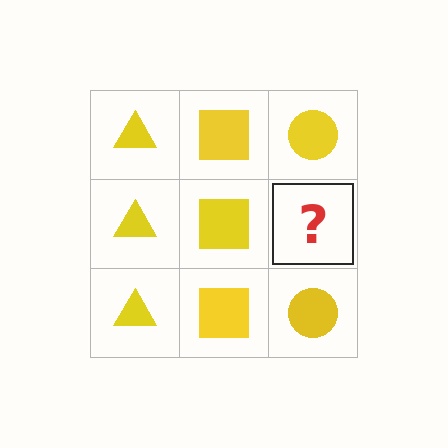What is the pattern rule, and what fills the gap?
The rule is that each column has a consistent shape. The gap should be filled with a yellow circle.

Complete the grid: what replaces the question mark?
The question mark should be replaced with a yellow circle.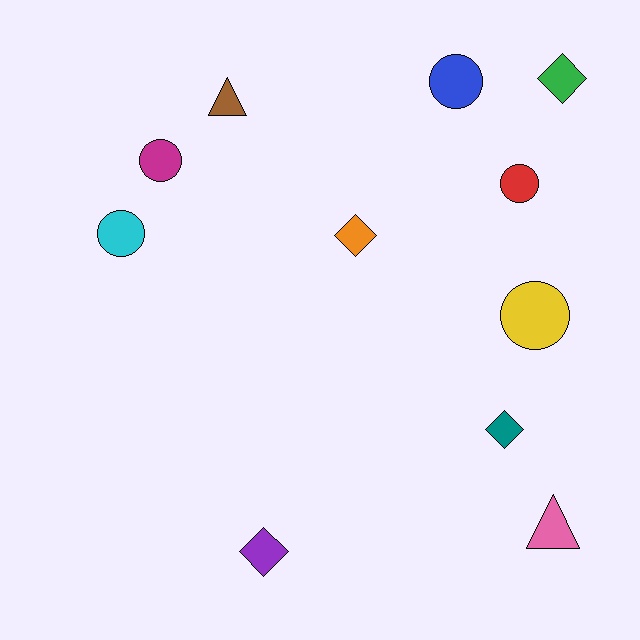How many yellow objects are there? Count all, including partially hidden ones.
There is 1 yellow object.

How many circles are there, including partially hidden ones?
There are 5 circles.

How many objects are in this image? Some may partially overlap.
There are 11 objects.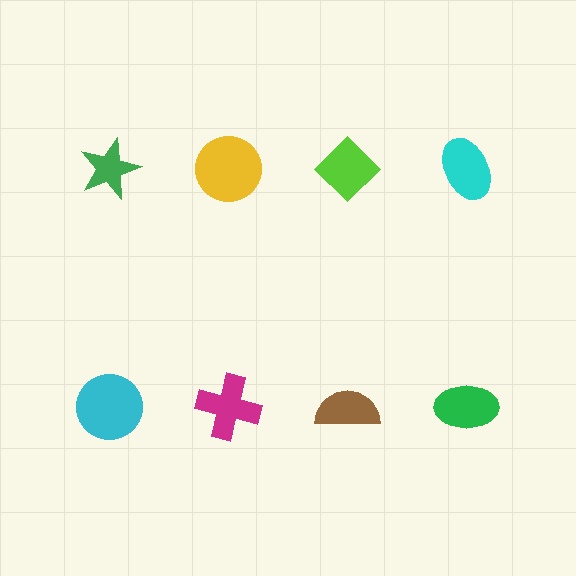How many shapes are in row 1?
4 shapes.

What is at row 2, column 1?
A cyan circle.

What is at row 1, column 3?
A lime diamond.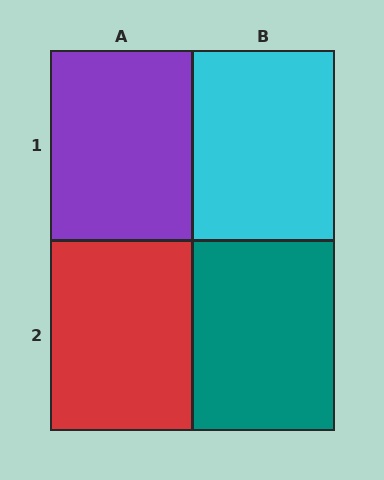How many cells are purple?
1 cell is purple.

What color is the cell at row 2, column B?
Teal.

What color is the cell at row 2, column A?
Red.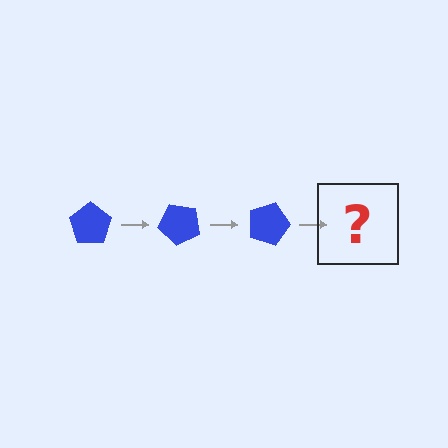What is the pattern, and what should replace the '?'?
The pattern is that the pentagon rotates 45 degrees each step. The '?' should be a blue pentagon rotated 135 degrees.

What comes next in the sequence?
The next element should be a blue pentagon rotated 135 degrees.